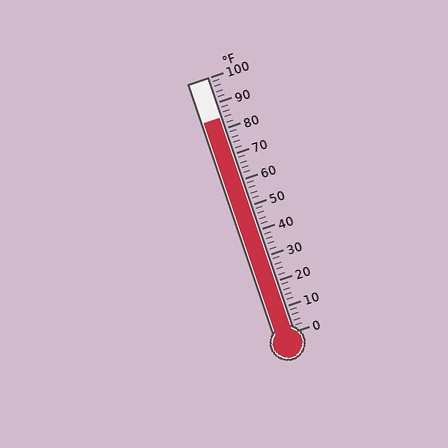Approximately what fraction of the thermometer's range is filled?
The thermometer is filled to approximately 85% of its range.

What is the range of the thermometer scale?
The thermometer scale ranges from 0°F to 100°F.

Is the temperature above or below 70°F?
The temperature is above 70°F.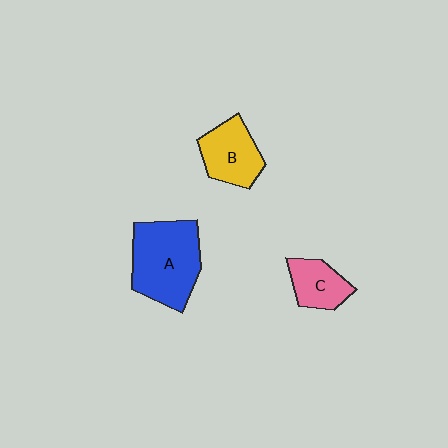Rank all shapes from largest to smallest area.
From largest to smallest: A (blue), B (yellow), C (pink).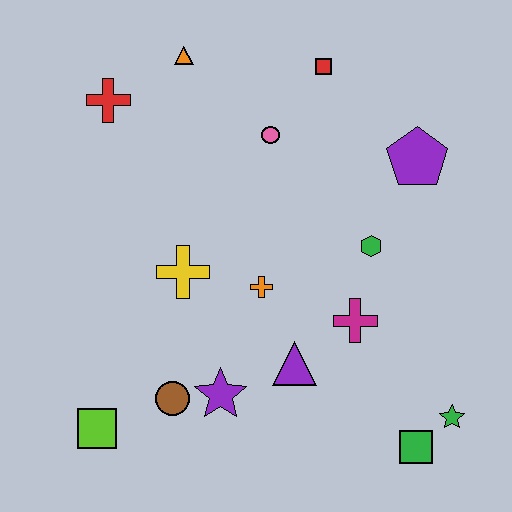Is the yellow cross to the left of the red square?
Yes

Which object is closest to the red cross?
The orange triangle is closest to the red cross.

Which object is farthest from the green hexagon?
The lime square is farthest from the green hexagon.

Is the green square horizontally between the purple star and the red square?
No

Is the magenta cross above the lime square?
Yes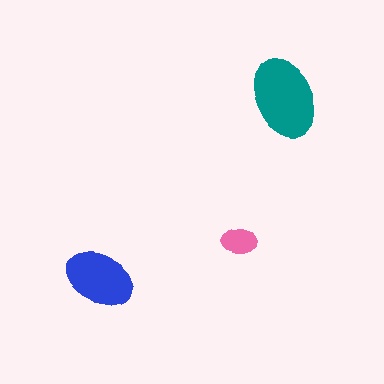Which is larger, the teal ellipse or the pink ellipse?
The teal one.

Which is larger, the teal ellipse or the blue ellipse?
The teal one.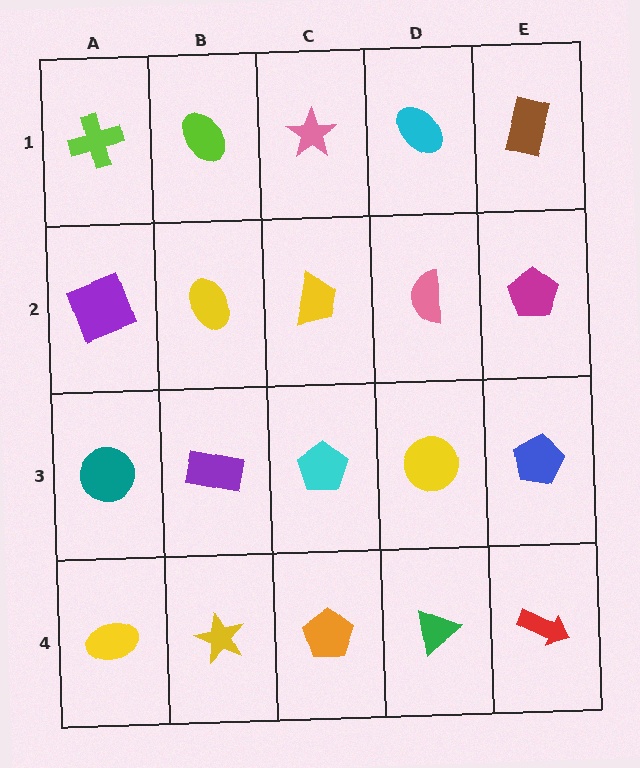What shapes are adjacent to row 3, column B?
A yellow ellipse (row 2, column B), a yellow star (row 4, column B), a teal circle (row 3, column A), a cyan pentagon (row 3, column C).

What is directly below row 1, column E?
A magenta pentagon.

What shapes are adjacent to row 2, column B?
A lime ellipse (row 1, column B), a purple rectangle (row 3, column B), a purple square (row 2, column A), a yellow trapezoid (row 2, column C).